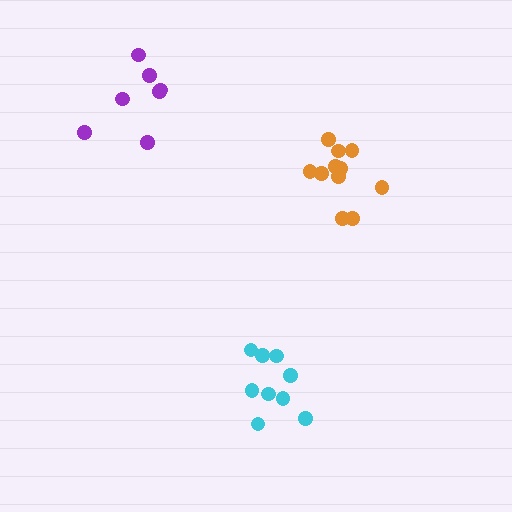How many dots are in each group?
Group 1: 11 dots, Group 2: 7 dots, Group 3: 9 dots (27 total).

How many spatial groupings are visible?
There are 3 spatial groupings.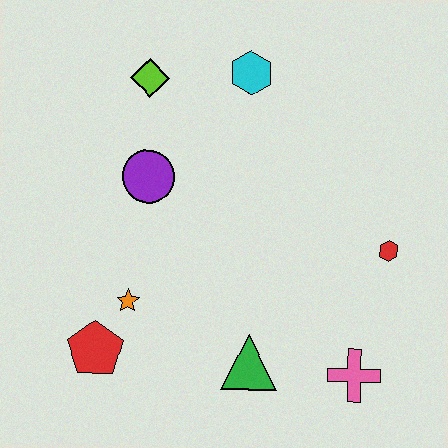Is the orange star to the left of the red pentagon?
No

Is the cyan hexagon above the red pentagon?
Yes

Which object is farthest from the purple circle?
The pink cross is farthest from the purple circle.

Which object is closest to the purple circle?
The lime diamond is closest to the purple circle.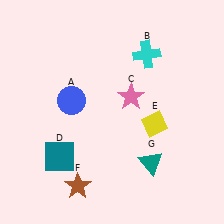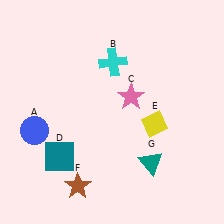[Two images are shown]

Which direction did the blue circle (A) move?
The blue circle (A) moved left.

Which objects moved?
The objects that moved are: the blue circle (A), the cyan cross (B).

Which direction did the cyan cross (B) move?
The cyan cross (B) moved left.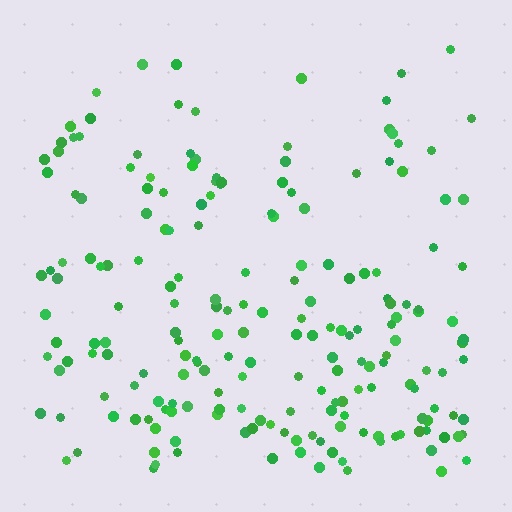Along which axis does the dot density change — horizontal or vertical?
Vertical.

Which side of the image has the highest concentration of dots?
The bottom.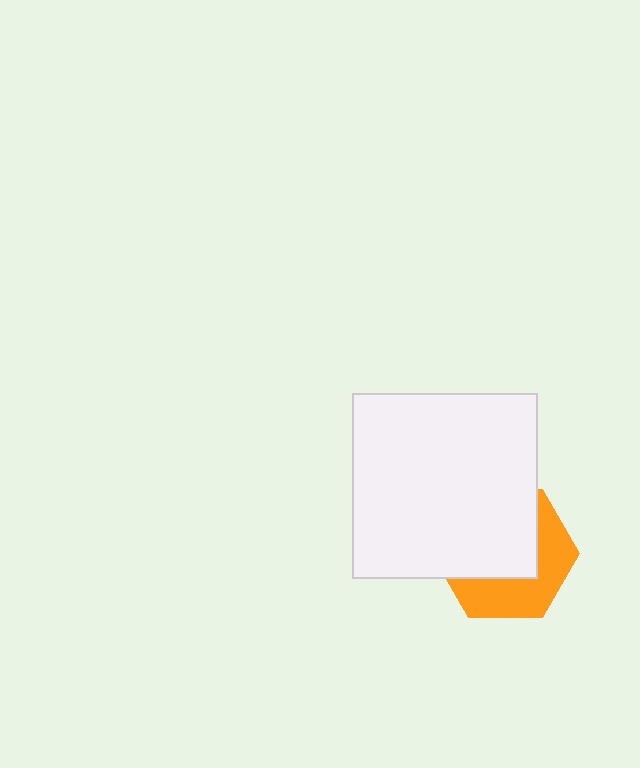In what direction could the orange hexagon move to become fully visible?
The orange hexagon could move down. That would shift it out from behind the white square entirely.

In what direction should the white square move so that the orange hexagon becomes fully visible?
The white square should move up. That is the shortest direction to clear the overlap and leave the orange hexagon fully visible.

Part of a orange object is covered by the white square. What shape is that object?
It is a hexagon.